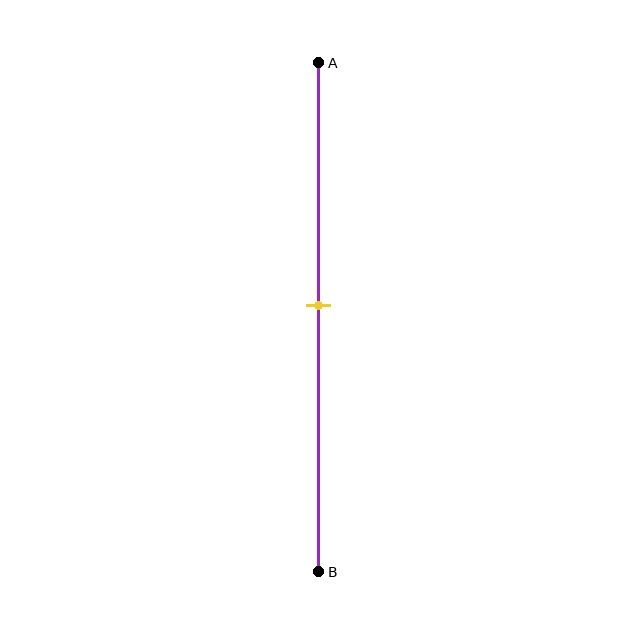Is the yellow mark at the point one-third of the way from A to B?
No, the mark is at about 50% from A, not at the 33% one-third point.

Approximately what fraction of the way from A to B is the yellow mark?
The yellow mark is approximately 50% of the way from A to B.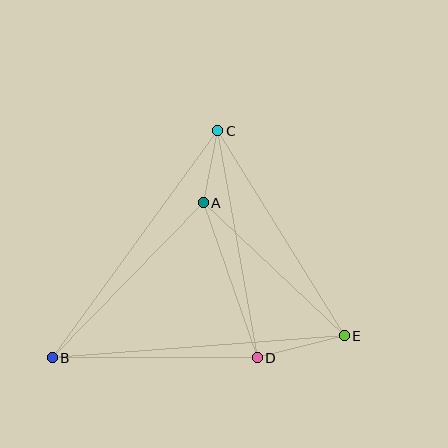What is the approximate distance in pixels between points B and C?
The distance between B and C is approximately 281 pixels.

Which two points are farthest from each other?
Points B and E are farthest from each other.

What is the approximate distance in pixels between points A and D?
The distance between A and D is approximately 164 pixels.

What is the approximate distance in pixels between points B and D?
The distance between B and D is approximately 205 pixels.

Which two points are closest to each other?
Points A and C are closest to each other.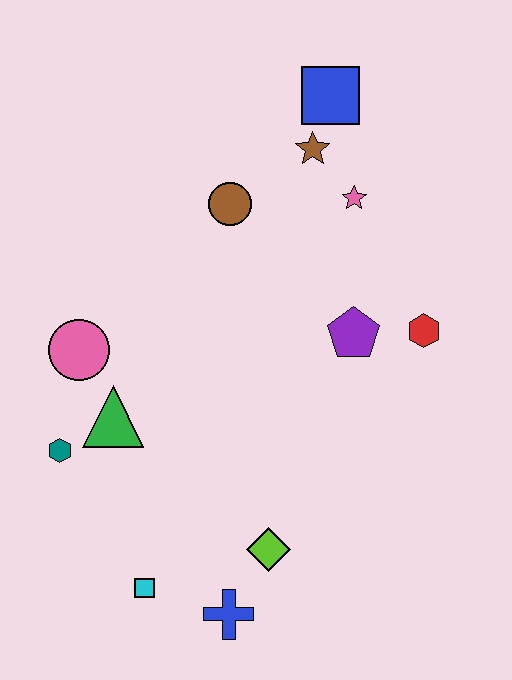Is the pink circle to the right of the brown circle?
No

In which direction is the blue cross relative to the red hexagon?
The blue cross is below the red hexagon.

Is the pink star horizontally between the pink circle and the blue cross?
No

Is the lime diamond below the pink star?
Yes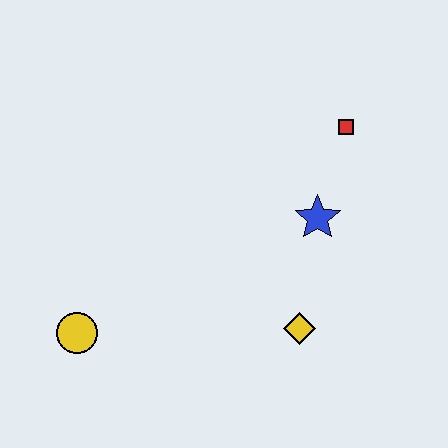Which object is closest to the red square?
The blue star is closest to the red square.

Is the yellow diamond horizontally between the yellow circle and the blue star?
Yes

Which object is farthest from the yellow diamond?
The yellow circle is farthest from the yellow diamond.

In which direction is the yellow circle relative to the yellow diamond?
The yellow circle is to the left of the yellow diamond.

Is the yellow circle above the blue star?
No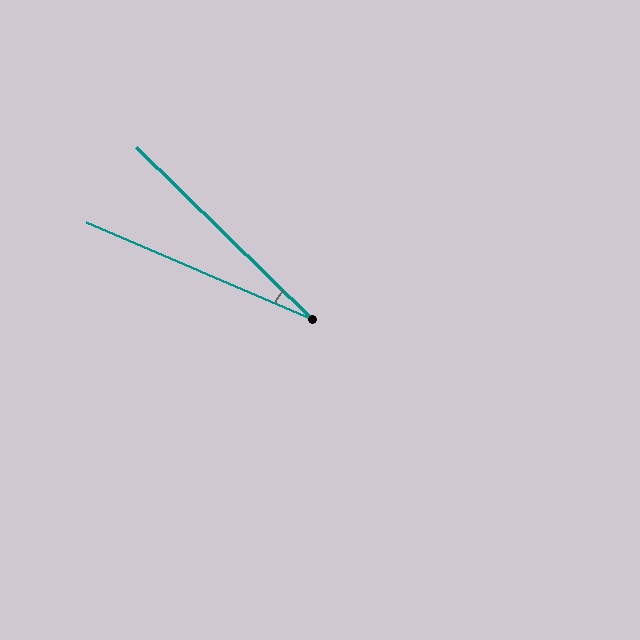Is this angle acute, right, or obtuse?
It is acute.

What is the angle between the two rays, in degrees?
Approximately 21 degrees.